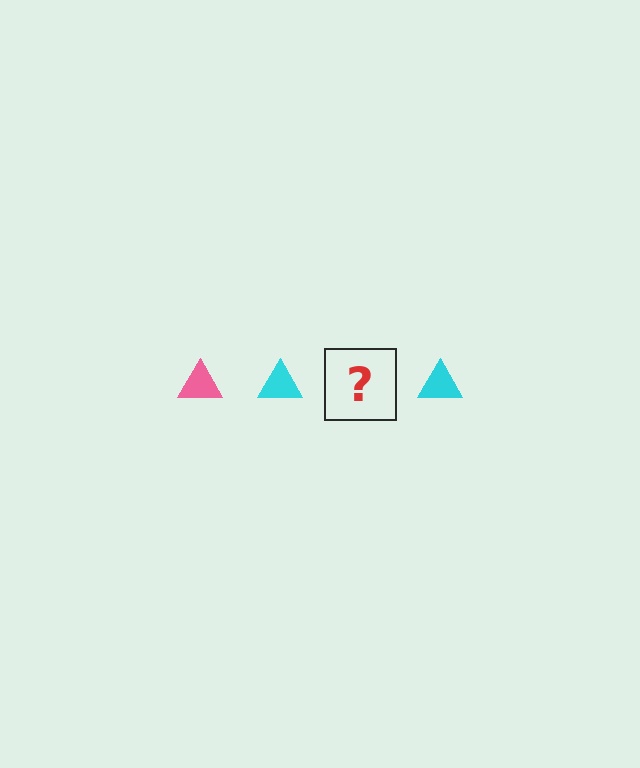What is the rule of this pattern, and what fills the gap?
The rule is that the pattern cycles through pink, cyan triangles. The gap should be filled with a pink triangle.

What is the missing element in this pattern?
The missing element is a pink triangle.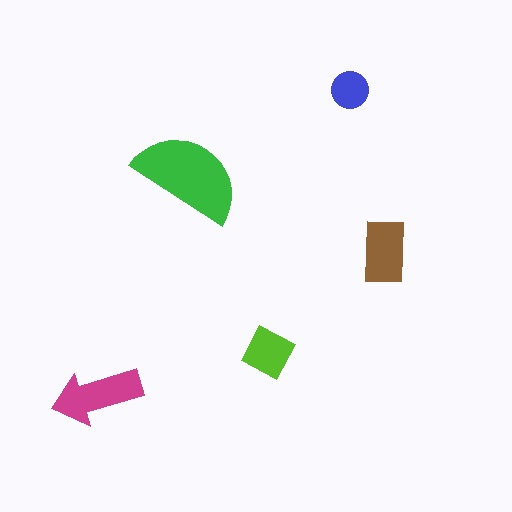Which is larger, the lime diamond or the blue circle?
The lime diamond.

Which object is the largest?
The green semicircle.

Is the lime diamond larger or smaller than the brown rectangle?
Smaller.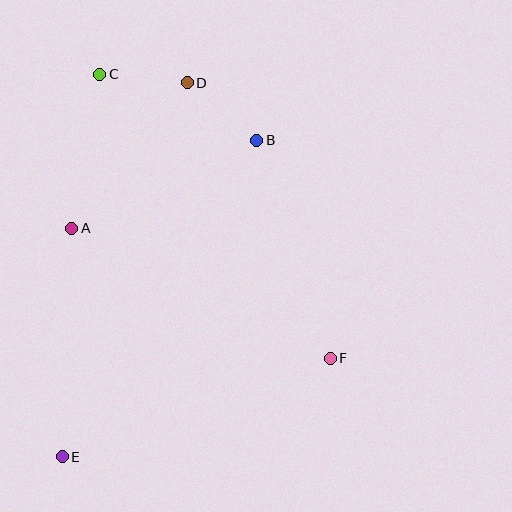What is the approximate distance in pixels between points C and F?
The distance between C and F is approximately 366 pixels.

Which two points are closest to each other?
Points C and D are closest to each other.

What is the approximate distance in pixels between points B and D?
The distance between B and D is approximately 90 pixels.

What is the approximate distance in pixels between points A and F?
The distance between A and F is approximately 290 pixels.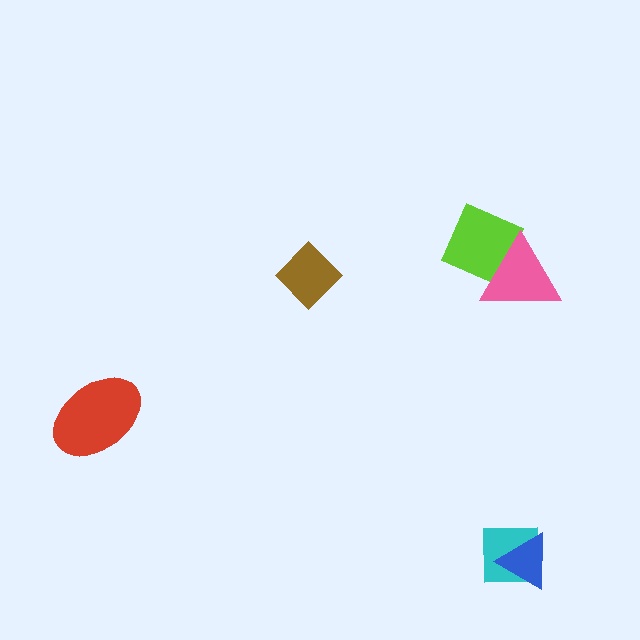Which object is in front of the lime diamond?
The pink triangle is in front of the lime diamond.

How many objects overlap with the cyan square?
1 object overlaps with the cyan square.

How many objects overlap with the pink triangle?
1 object overlaps with the pink triangle.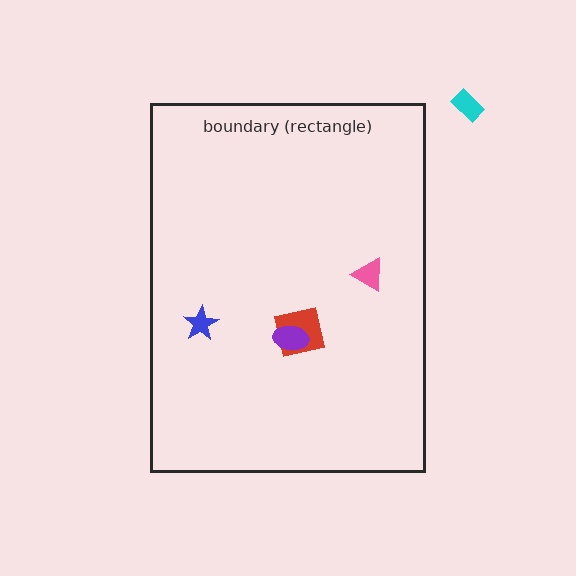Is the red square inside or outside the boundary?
Inside.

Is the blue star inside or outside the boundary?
Inside.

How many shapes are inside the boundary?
4 inside, 1 outside.